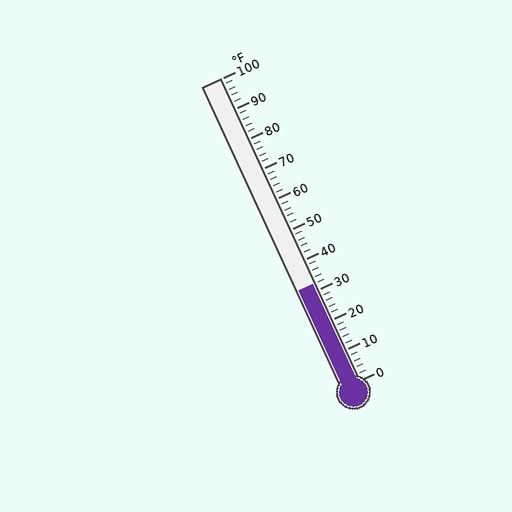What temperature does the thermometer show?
The thermometer shows approximately 32°F.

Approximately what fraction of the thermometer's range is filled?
The thermometer is filled to approximately 30% of its range.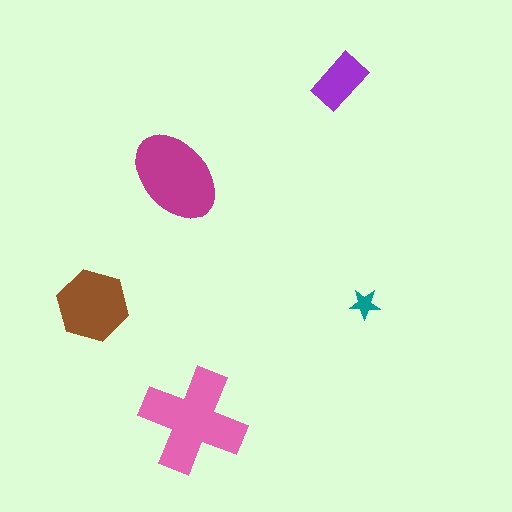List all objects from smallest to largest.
The teal star, the purple rectangle, the brown hexagon, the magenta ellipse, the pink cross.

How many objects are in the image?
There are 5 objects in the image.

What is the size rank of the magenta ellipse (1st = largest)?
2nd.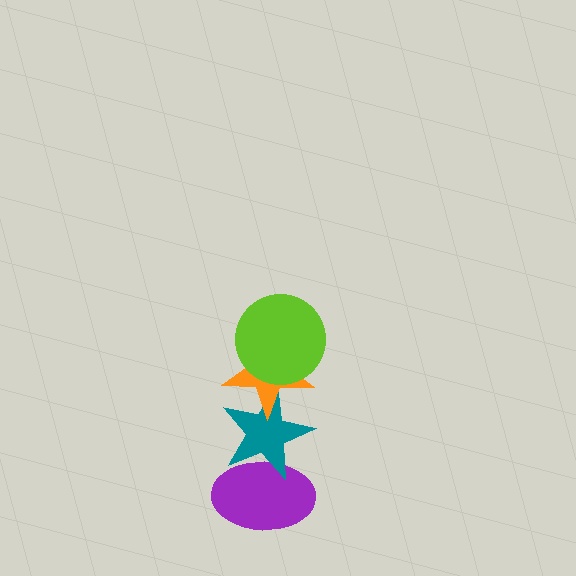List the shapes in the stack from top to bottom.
From top to bottom: the lime circle, the orange star, the teal star, the purple ellipse.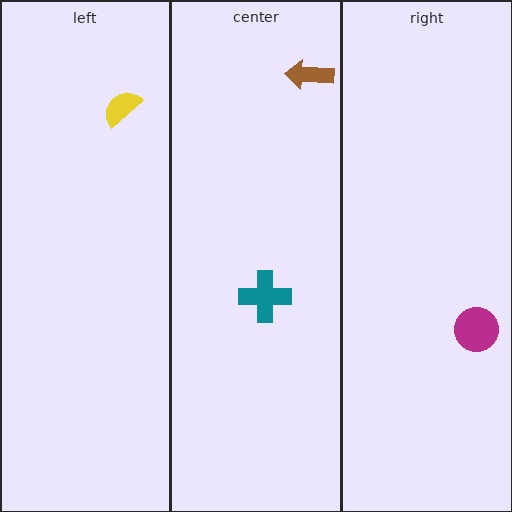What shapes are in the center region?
The teal cross, the brown arrow.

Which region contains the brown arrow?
The center region.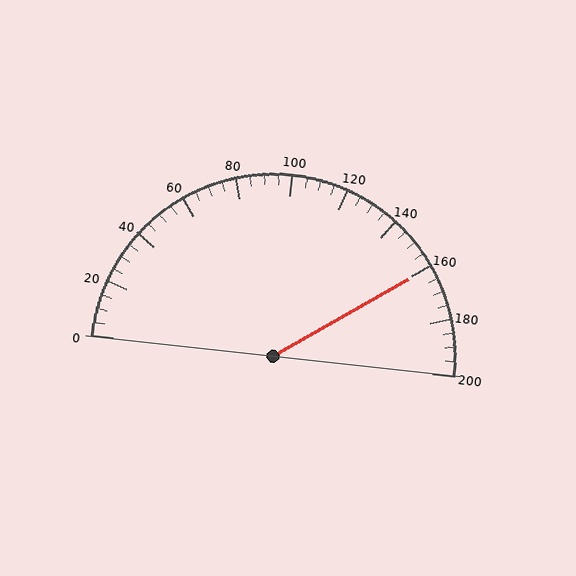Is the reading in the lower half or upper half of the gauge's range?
The reading is in the upper half of the range (0 to 200).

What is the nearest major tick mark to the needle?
The nearest major tick mark is 160.